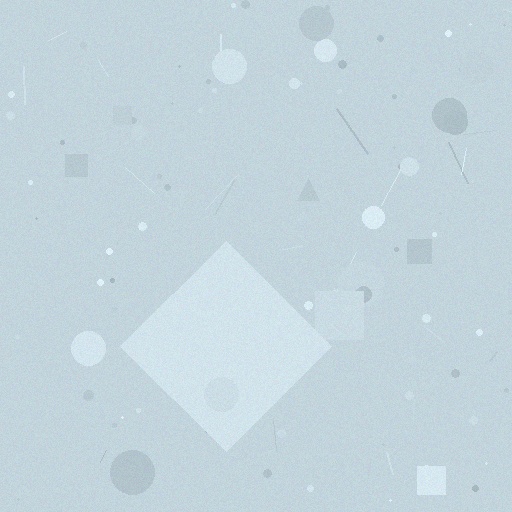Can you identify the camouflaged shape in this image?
The camouflaged shape is a diamond.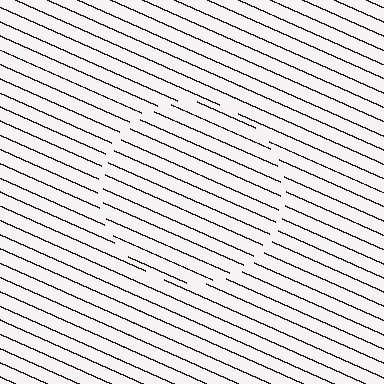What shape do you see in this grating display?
An illusory circle. The interior of the shape contains the same grating, shifted by half a period — the contour is defined by the phase discontinuity where line-ends from the inner and outer gratings abut.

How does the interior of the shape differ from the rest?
The interior of the shape contains the same grating, shifted by half a period — the contour is defined by the phase discontinuity where line-ends from the inner and outer gratings abut.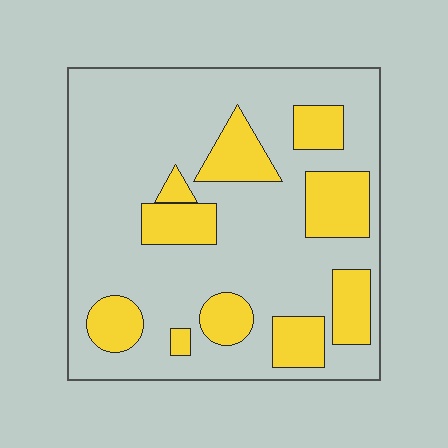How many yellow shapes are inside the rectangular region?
10.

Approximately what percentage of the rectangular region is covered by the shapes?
Approximately 25%.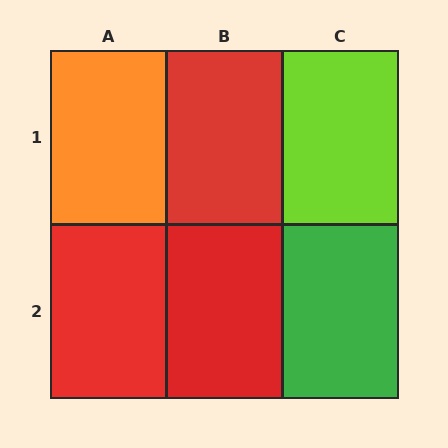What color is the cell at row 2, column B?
Red.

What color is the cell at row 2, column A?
Red.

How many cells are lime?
1 cell is lime.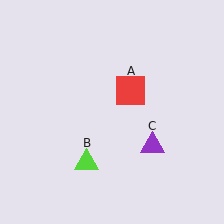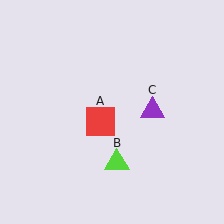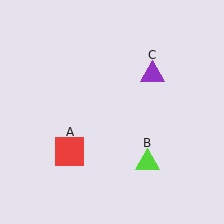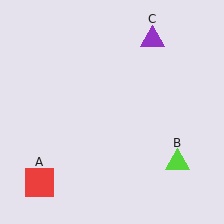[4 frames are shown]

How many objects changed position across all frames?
3 objects changed position: red square (object A), lime triangle (object B), purple triangle (object C).